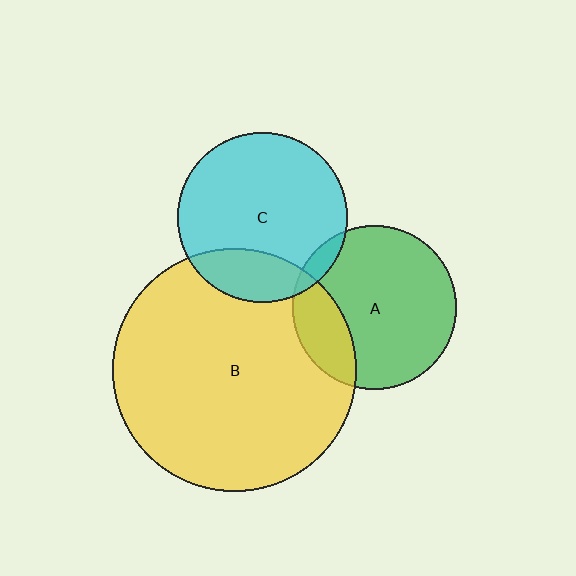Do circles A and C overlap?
Yes.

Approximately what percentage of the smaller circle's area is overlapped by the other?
Approximately 5%.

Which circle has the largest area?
Circle B (yellow).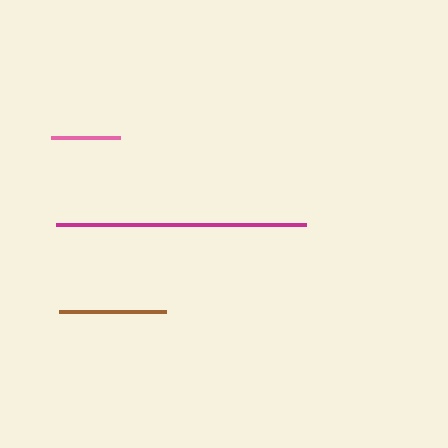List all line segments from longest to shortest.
From longest to shortest: magenta, brown, pink.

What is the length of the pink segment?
The pink segment is approximately 69 pixels long.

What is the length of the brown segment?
The brown segment is approximately 107 pixels long.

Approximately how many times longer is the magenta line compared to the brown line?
The magenta line is approximately 2.3 times the length of the brown line.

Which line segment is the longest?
The magenta line is the longest at approximately 251 pixels.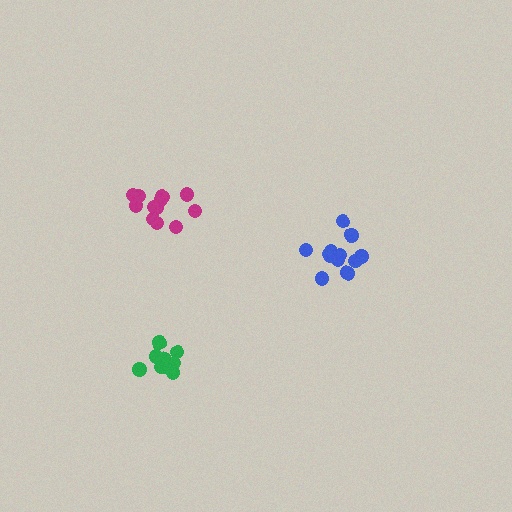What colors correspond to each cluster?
The clusters are colored: magenta, green, blue.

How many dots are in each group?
Group 1: 12 dots, Group 2: 8 dots, Group 3: 12 dots (32 total).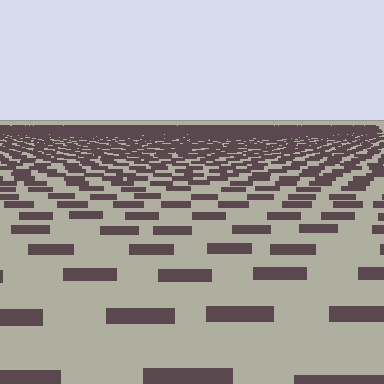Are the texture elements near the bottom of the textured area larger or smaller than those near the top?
Larger. Near the bottom, elements are closer to the viewer and appear at a bigger on-screen size.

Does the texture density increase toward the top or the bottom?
Density increases toward the top.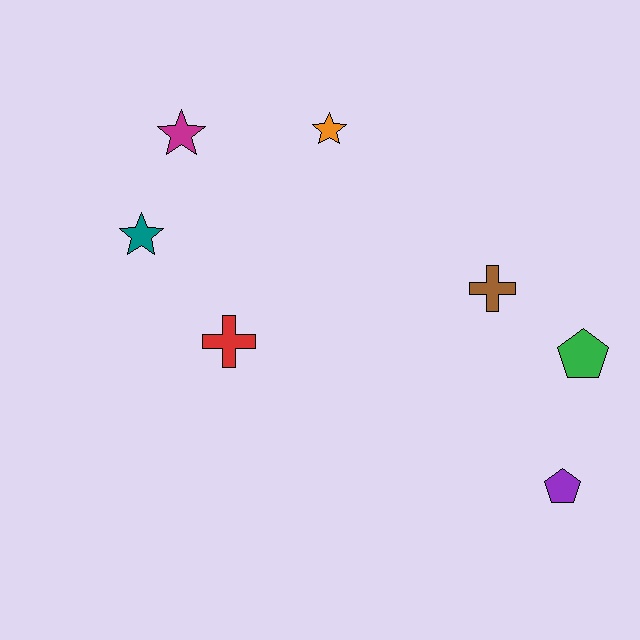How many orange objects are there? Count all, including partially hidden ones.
There is 1 orange object.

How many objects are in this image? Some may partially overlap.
There are 7 objects.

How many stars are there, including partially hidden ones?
There are 3 stars.